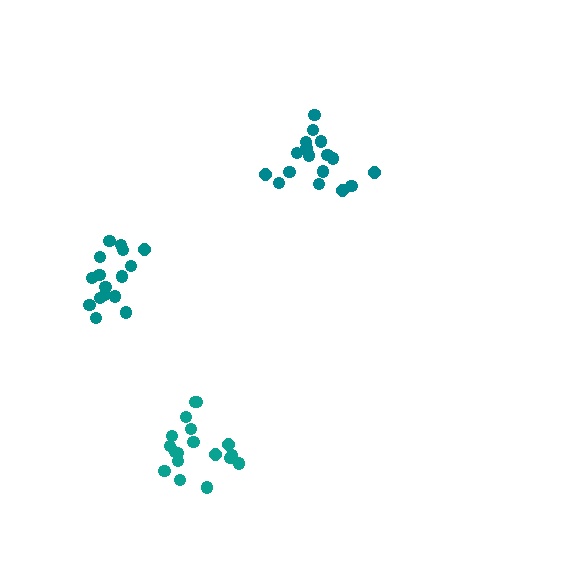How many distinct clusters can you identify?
There are 3 distinct clusters.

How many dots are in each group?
Group 1: 17 dots, Group 2: 16 dots, Group 3: 18 dots (51 total).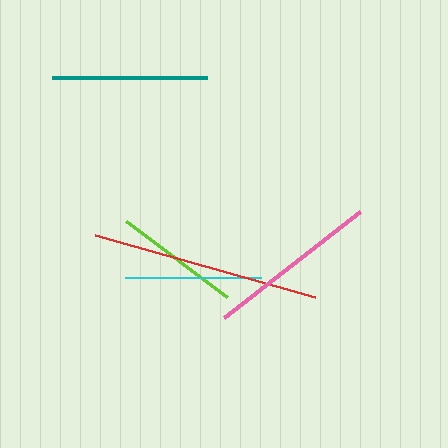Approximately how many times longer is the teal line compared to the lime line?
The teal line is approximately 1.2 times the length of the lime line.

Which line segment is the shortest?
The lime line is the shortest at approximately 127 pixels.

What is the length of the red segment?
The red segment is approximately 229 pixels long.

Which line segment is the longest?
The red line is the longest at approximately 229 pixels.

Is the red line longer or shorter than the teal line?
The red line is longer than the teal line.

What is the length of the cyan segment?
The cyan segment is approximately 136 pixels long.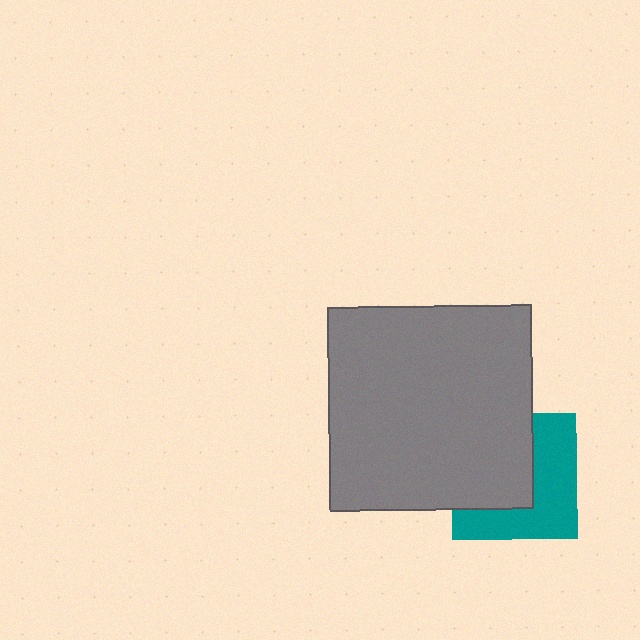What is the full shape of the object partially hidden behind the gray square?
The partially hidden object is a teal square.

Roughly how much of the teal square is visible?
About half of it is visible (roughly 50%).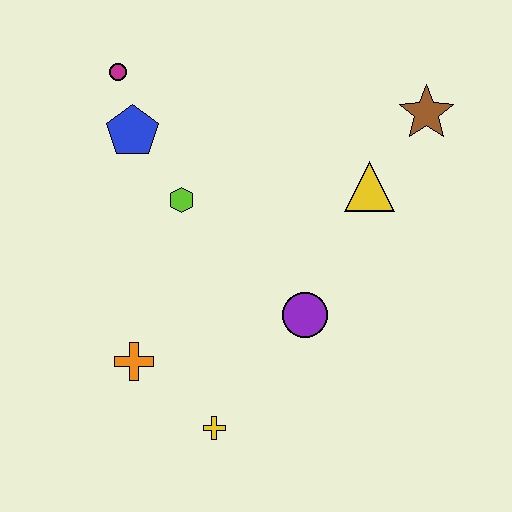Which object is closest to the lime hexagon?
The blue pentagon is closest to the lime hexagon.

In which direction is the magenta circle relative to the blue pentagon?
The magenta circle is above the blue pentagon.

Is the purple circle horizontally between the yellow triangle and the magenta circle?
Yes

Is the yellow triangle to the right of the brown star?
No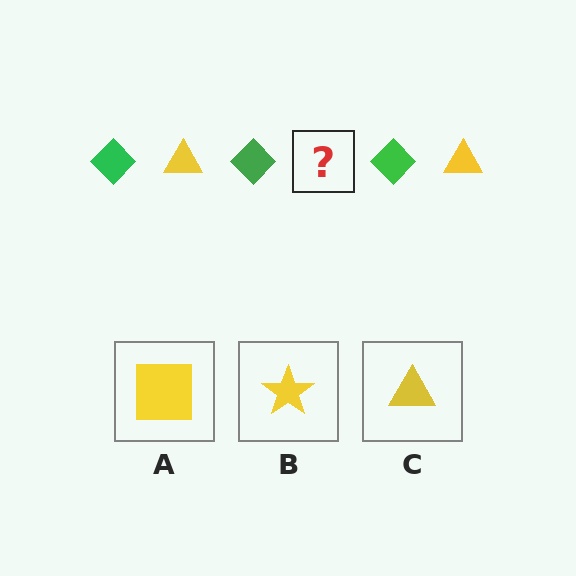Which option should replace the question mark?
Option C.